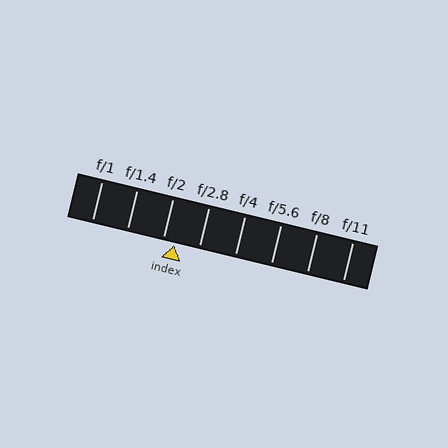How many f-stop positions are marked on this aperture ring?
There are 8 f-stop positions marked.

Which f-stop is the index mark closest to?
The index mark is closest to f/2.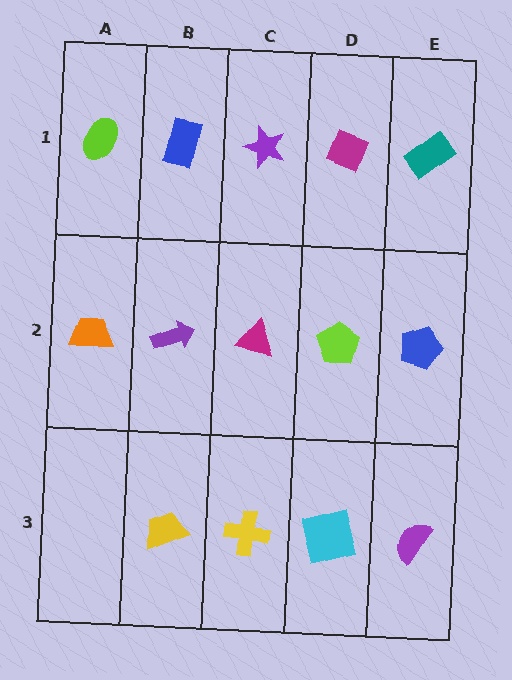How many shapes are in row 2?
5 shapes.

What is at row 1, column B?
A blue rectangle.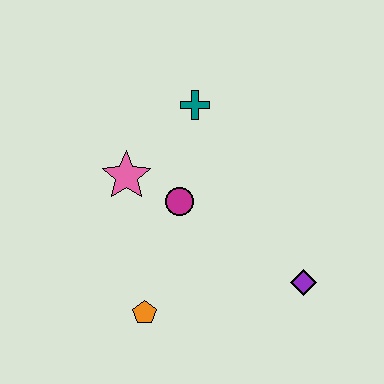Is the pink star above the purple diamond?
Yes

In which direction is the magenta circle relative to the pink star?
The magenta circle is to the right of the pink star.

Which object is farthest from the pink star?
The purple diamond is farthest from the pink star.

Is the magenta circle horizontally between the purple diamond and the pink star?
Yes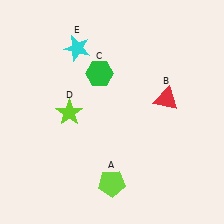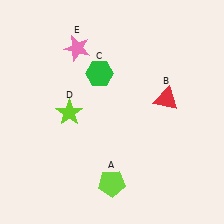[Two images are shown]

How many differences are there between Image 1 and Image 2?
There is 1 difference between the two images.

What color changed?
The star (E) changed from cyan in Image 1 to pink in Image 2.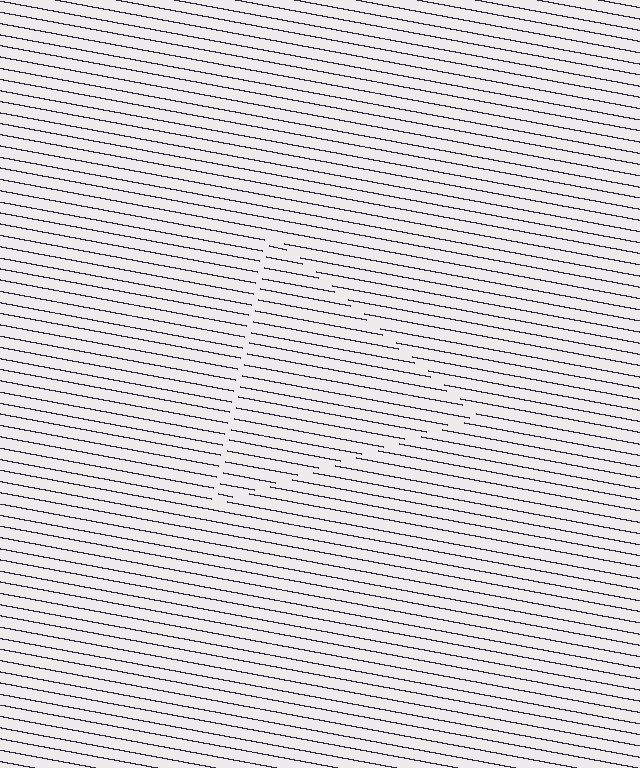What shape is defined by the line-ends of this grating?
An illusory triangle. The interior of the shape contains the same grating, shifted by half a period — the contour is defined by the phase discontinuity where line-ends from the inner and outer gratings abut.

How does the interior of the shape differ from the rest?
The interior of the shape contains the same grating, shifted by half a period — the contour is defined by the phase discontinuity where line-ends from the inner and outer gratings abut.